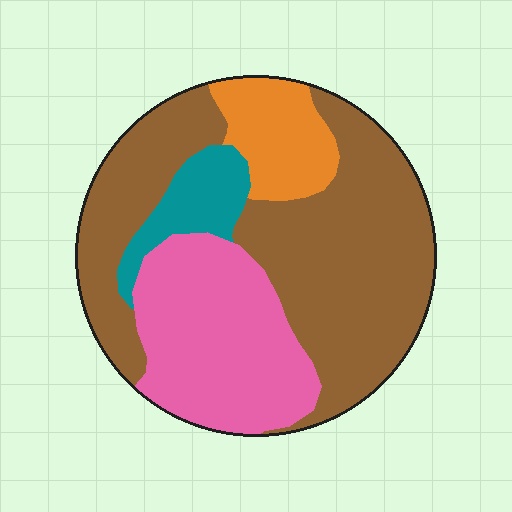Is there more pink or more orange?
Pink.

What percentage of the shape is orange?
Orange covers around 10% of the shape.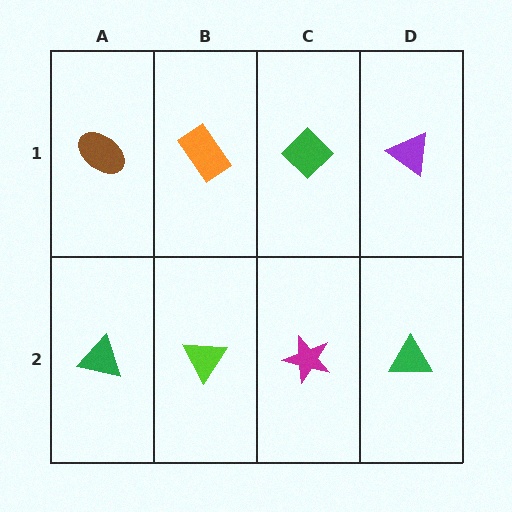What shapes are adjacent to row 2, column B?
An orange rectangle (row 1, column B), a green triangle (row 2, column A), a magenta star (row 2, column C).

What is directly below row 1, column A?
A green triangle.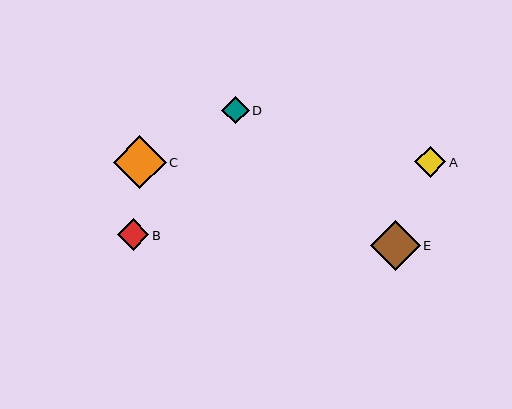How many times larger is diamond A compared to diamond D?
Diamond A is approximately 1.1 times the size of diamond D.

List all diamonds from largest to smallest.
From largest to smallest: C, E, B, A, D.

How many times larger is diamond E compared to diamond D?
Diamond E is approximately 1.8 times the size of diamond D.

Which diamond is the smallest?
Diamond D is the smallest with a size of approximately 27 pixels.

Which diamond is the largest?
Diamond C is the largest with a size of approximately 52 pixels.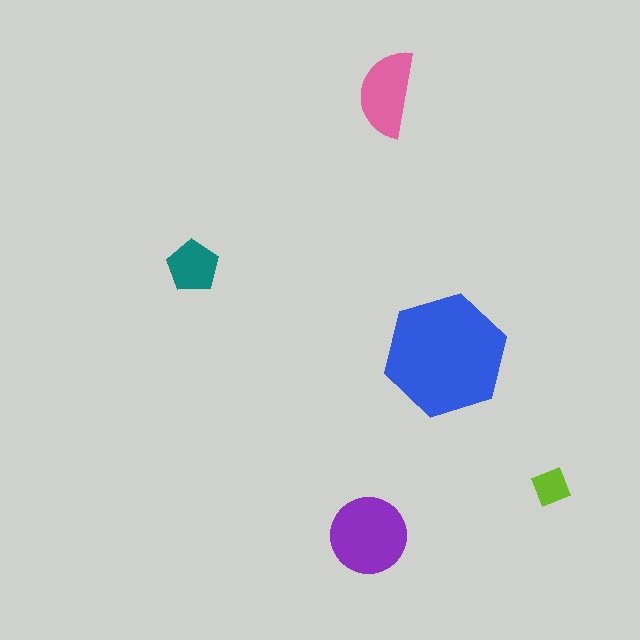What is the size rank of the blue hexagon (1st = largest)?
1st.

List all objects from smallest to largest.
The lime diamond, the teal pentagon, the pink semicircle, the purple circle, the blue hexagon.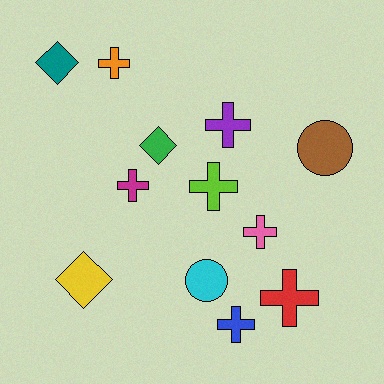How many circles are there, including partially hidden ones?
There are 2 circles.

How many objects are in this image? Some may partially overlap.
There are 12 objects.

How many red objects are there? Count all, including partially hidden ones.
There is 1 red object.